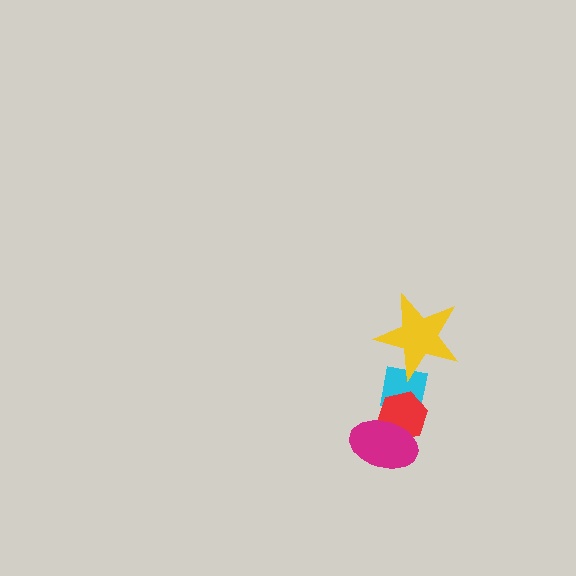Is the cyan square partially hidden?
Yes, it is partially covered by another shape.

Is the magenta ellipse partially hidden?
No, no other shape covers it.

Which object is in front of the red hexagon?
The magenta ellipse is in front of the red hexagon.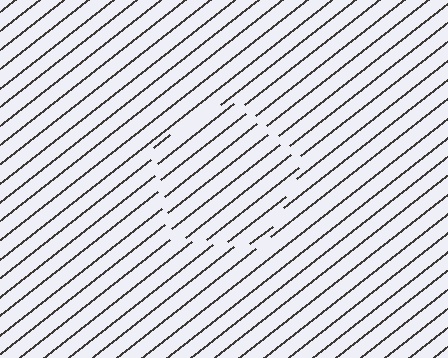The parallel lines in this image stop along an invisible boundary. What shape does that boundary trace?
An illusory pentagon. The interior of the shape contains the same grating, shifted by half a period — the contour is defined by the phase discontinuity where line-ends from the inner and outer gratings abut.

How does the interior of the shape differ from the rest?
The interior of the shape contains the same grating, shifted by half a period — the contour is defined by the phase discontinuity where line-ends from the inner and outer gratings abut.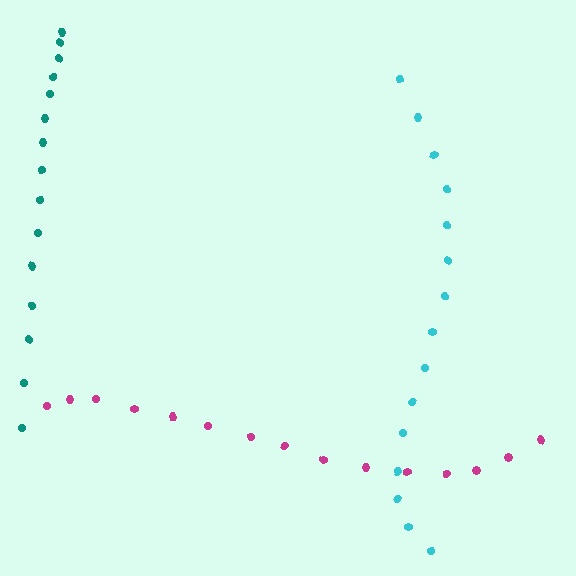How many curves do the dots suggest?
There are 3 distinct paths.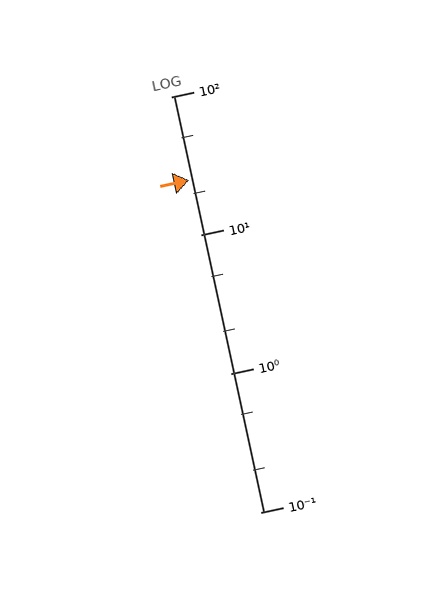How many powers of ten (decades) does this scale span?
The scale spans 3 decades, from 0.1 to 100.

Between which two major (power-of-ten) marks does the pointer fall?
The pointer is between 10 and 100.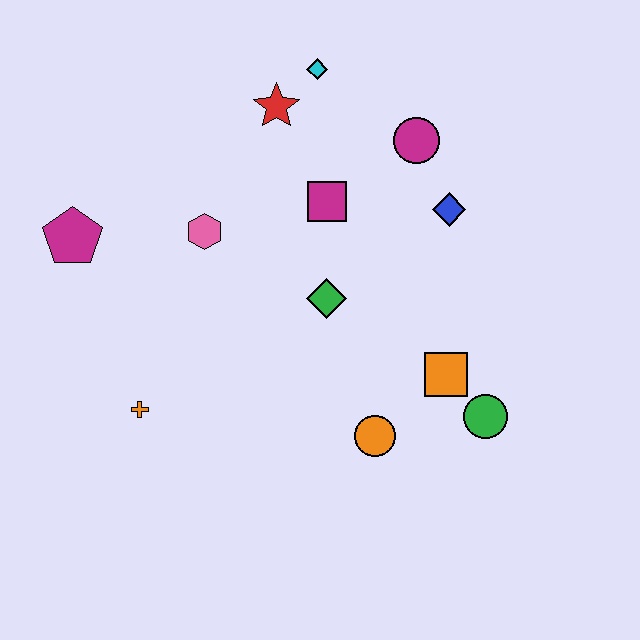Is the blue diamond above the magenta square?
No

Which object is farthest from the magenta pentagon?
The green circle is farthest from the magenta pentagon.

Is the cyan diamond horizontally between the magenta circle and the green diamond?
No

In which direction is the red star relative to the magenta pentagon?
The red star is to the right of the magenta pentagon.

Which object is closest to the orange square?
The green circle is closest to the orange square.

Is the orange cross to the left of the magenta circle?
Yes